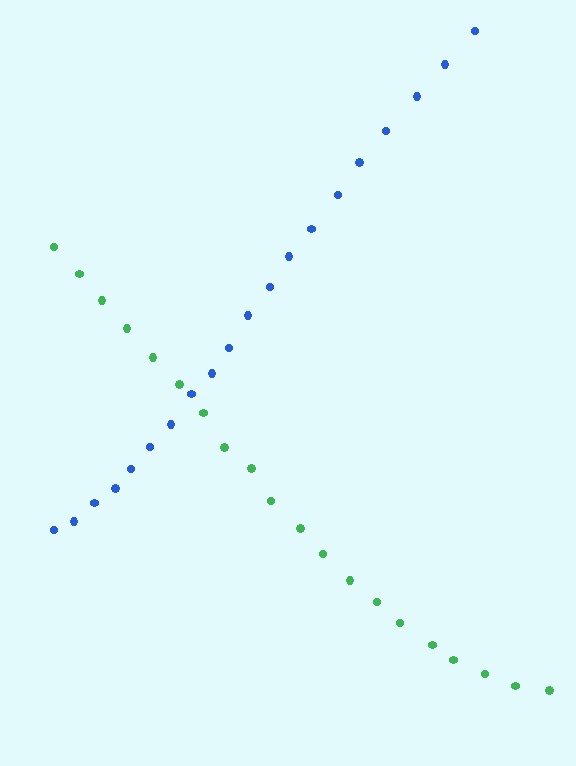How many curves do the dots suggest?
There are 2 distinct paths.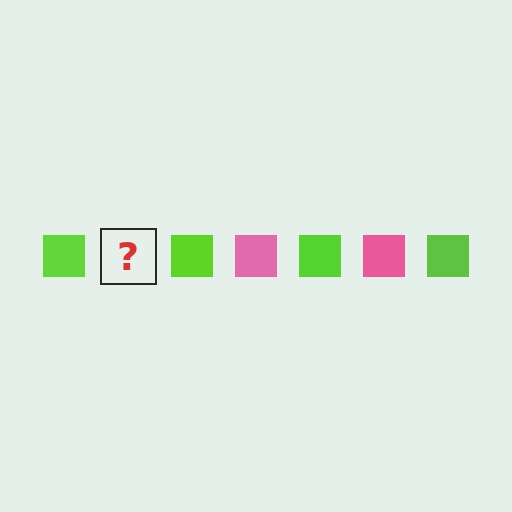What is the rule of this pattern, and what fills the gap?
The rule is that the pattern cycles through lime, pink squares. The gap should be filled with a pink square.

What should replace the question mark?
The question mark should be replaced with a pink square.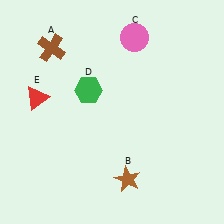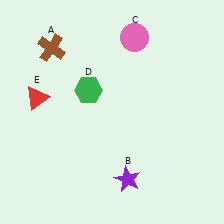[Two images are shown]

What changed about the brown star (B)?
In Image 1, B is brown. In Image 2, it changed to purple.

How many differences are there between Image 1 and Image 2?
There is 1 difference between the two images.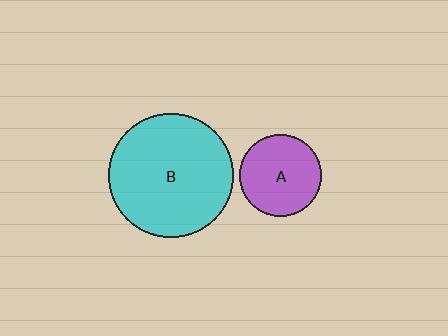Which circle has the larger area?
Circle B (cyan).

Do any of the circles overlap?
No, none of the circles overlap.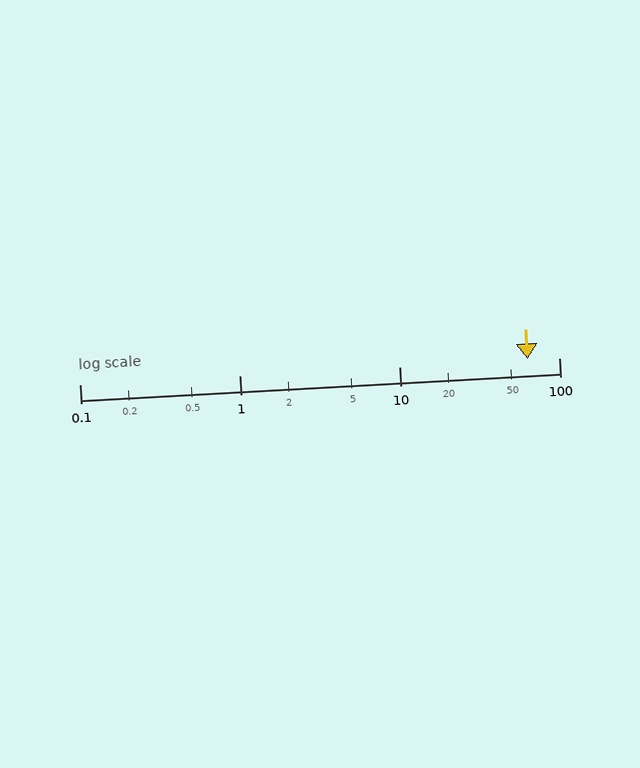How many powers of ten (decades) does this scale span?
The scale spans 3 decades, from 0.1 to 100.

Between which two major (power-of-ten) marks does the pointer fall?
The pointer is between 10 and 100.